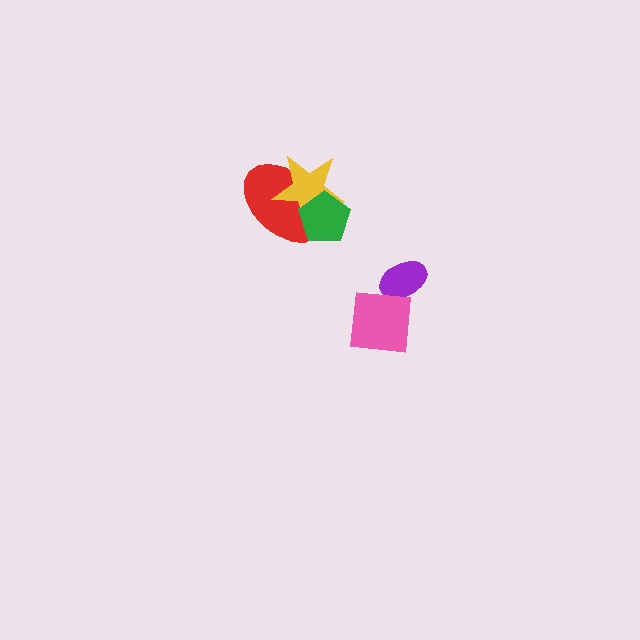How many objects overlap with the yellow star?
2 objects overlap with the yellow star.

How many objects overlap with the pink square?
0 objects overlap with the pink square.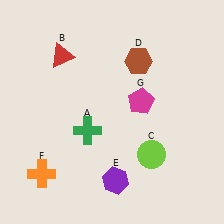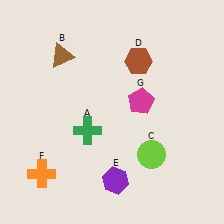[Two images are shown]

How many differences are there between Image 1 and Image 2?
There is 1 difference between the two images.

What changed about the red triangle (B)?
In Image 1, B is red. In Image 2, it changed to brown.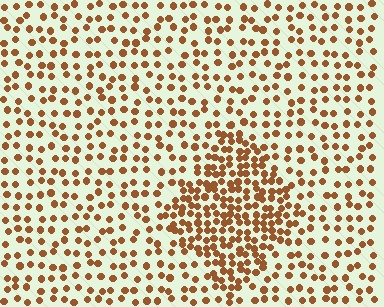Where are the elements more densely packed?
The elements are more densely packed inside the diamond boundary.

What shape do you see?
I see a diamond.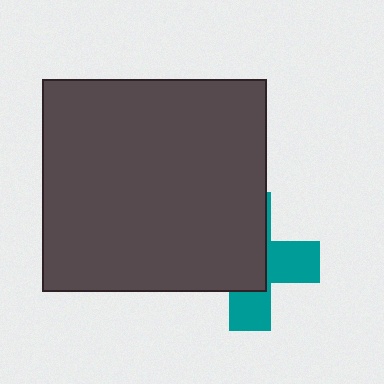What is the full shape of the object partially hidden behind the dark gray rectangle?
The partially hidden object is a teal cross.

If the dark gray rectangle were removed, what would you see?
You would see the complete teal cross.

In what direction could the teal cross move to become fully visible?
The teal cross could move toward the lower-right. That would shift it out from behind the dark gray rectangle entirely.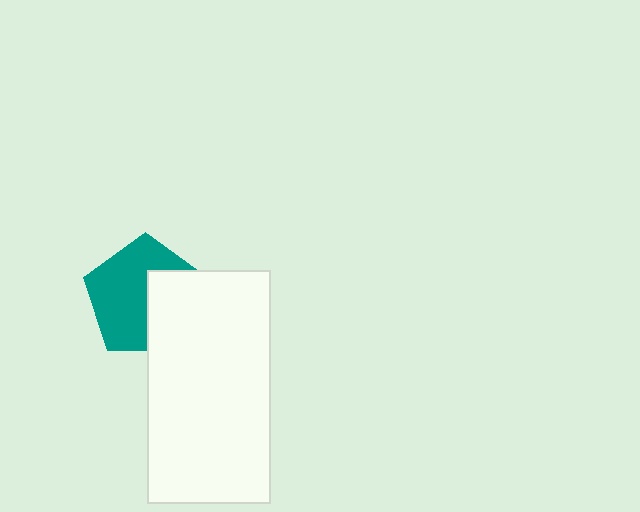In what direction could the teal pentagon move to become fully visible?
The teal pentagon could move left. That would shift it out from behind the white rectangle entirely.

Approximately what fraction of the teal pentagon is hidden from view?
Roughly 39% of the teal pentagon is hidden behind the white rectangle.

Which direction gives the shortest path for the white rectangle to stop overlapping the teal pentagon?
Moving right gives the shortest separation.